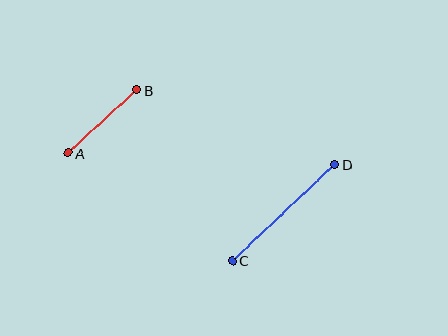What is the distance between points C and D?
The distance is approximately 140 pixels.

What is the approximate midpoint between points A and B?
The midpoint is at approximately (103, 121) pixels.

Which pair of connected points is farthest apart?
Points C and D are farthest apart.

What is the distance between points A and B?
The distance is approximately 94 pixels.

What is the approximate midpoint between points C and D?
The midpoint is at approximately (284, 213) pixels.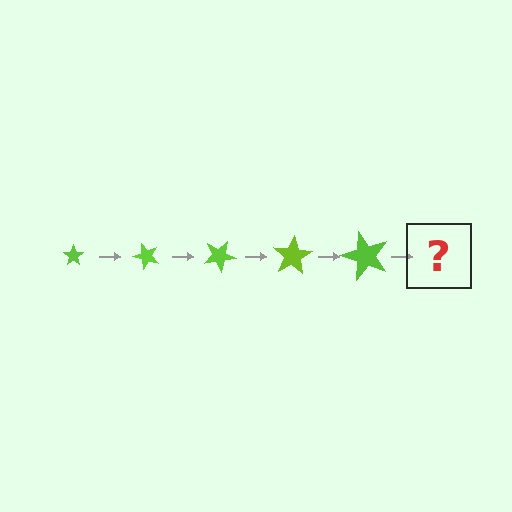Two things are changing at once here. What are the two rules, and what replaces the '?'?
The two rules are that the star grows larger each step and it rotates 50 degrees each step. The '?' should be a star, larger than the previous one and rotated 250 degrees from the start.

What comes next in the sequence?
The next element should be a star, larger than the previous one and rotated 250 degrees from the start.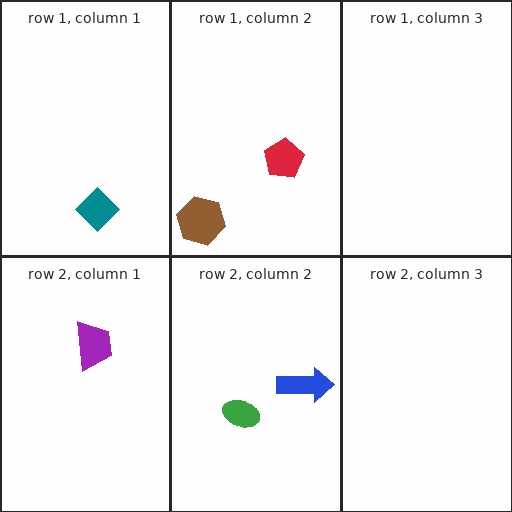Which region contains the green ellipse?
The row 2, column 2 region.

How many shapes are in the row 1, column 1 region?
1.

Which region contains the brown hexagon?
The row 1, column 2 region.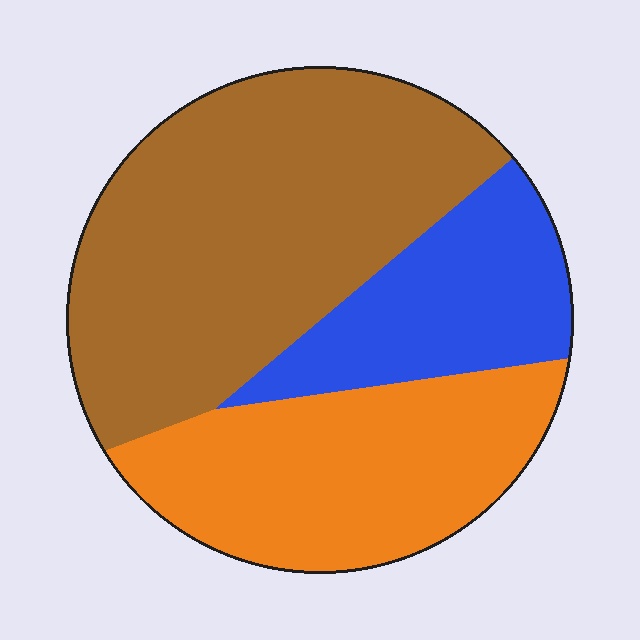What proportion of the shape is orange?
Orange covers roughly 30% of the shape.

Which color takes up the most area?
Brown, at roughly 50%.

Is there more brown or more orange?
Brown.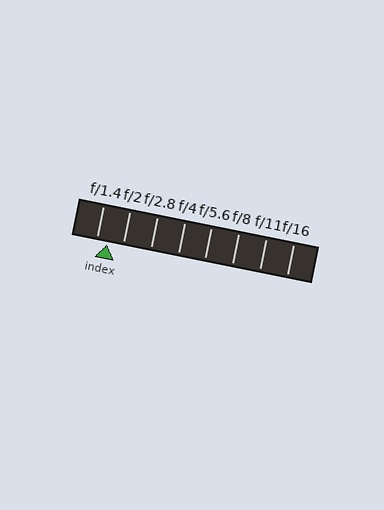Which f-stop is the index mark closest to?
The index mark is closest to f/1.4.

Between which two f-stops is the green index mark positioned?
The index mark is between f/1.4 and f/2.